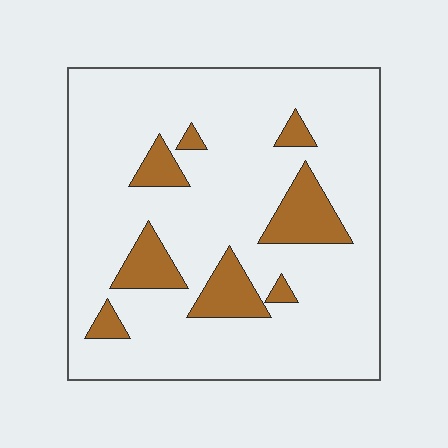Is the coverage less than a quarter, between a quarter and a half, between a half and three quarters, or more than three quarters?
Less than a quarter.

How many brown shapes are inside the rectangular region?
8.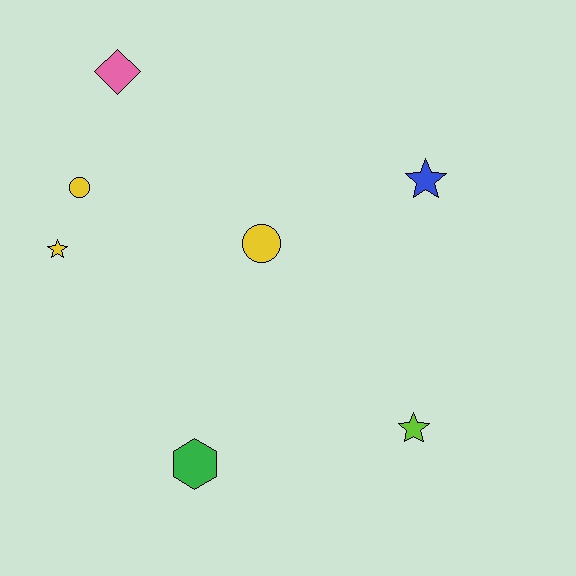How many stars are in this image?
There are 3 stars.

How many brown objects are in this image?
There are no brown objects.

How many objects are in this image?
There are 7 objects.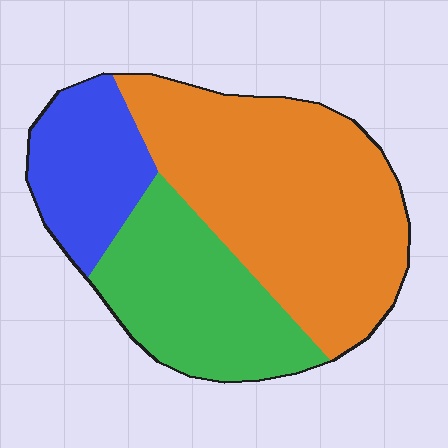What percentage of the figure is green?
Green covers around 30% of the figure.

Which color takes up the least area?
Blue, at roughly 20%.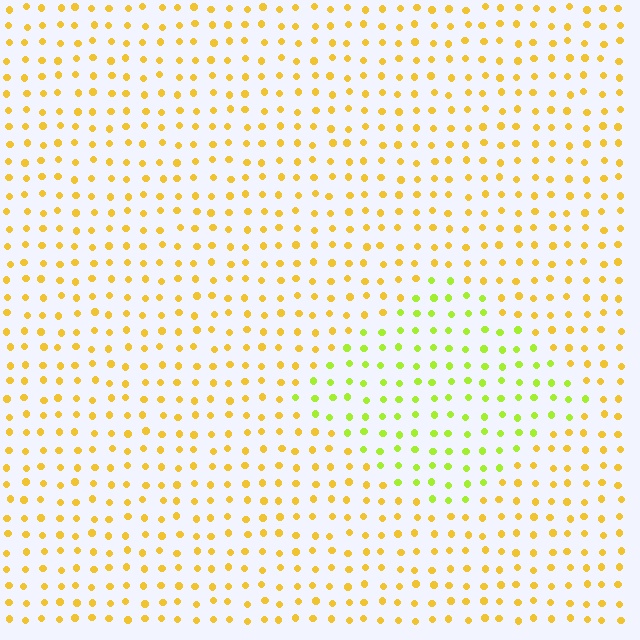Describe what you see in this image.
The image is filled with small yellow elements in a uniform arrangement. A diamond-shaped region is visible where the elements are tinted to a slightly different hue, forming a subtle color boundary.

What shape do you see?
I see a diamond.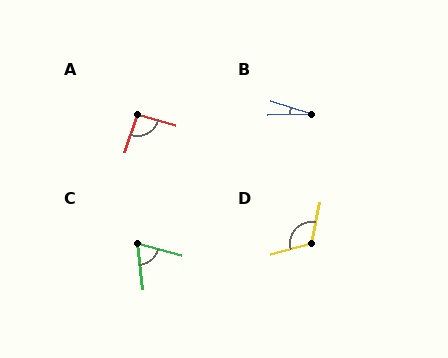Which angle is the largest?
D, at approximately 118 degrees.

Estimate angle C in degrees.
Approximately 69 degrees.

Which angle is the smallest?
B, at approximately 19 degrees.